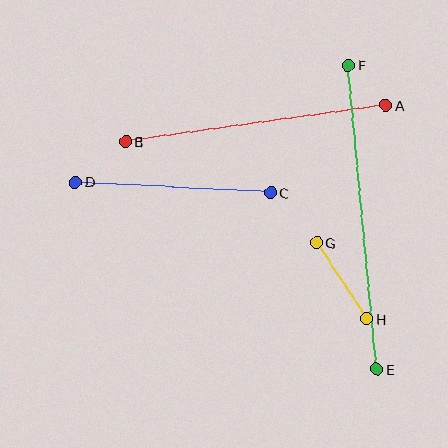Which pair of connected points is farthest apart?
Points E and F are farthest apart.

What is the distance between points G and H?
The distance is approximately 91 pixels.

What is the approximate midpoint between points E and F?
The midpoint is at approximately (363, 217) pixels.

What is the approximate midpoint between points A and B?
The midpoint is at approximately (256, 124) pixels.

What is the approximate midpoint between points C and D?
The midpoint is at approximately (173, 187) pixels.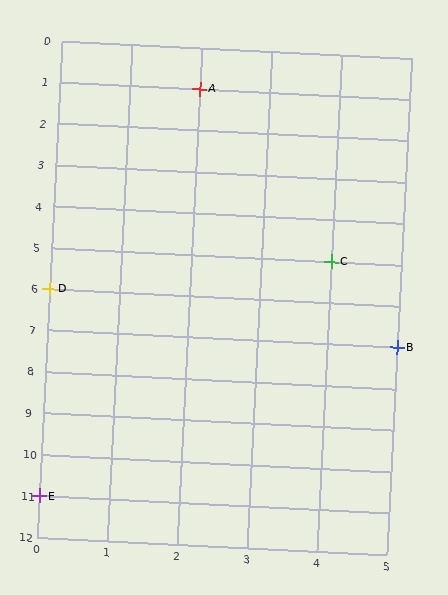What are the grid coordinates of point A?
Point A is at grid coordinates (2, 1).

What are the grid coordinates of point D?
Point D is at grid coordinates (0, 6).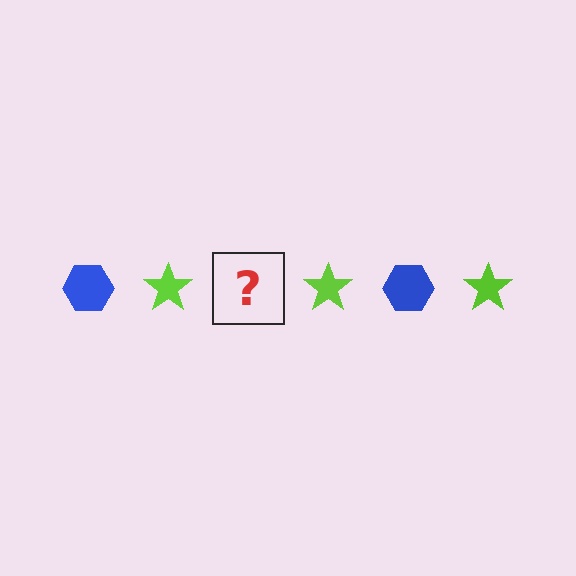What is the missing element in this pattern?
The missing element is a blue hexagon.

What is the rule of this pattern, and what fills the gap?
The rule is that the pattern alternates between blue hexagon and lime star. The gap should be filled with a blue hexagon.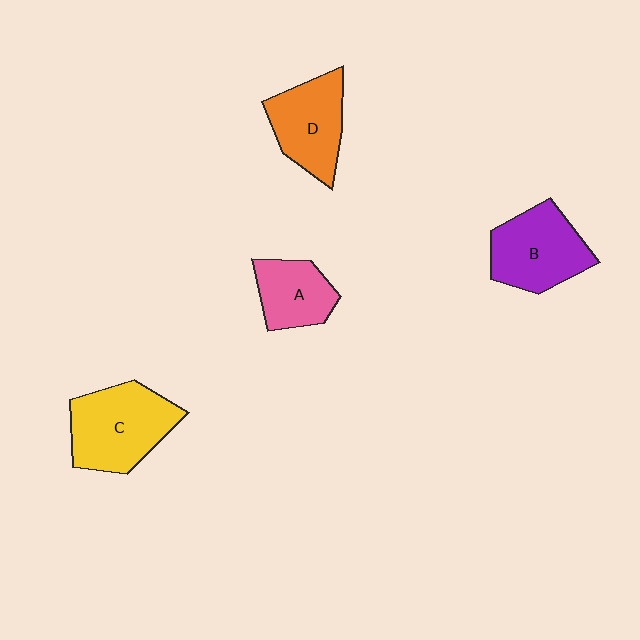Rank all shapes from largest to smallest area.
From largest to smallest: C (yellow), B (purple), D (orange), A (pink).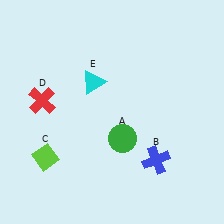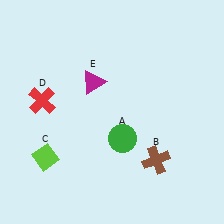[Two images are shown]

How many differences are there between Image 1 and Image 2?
There are 2 differences between the two images.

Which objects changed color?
B changed from blue to brown. E changed from cyan to magenta.